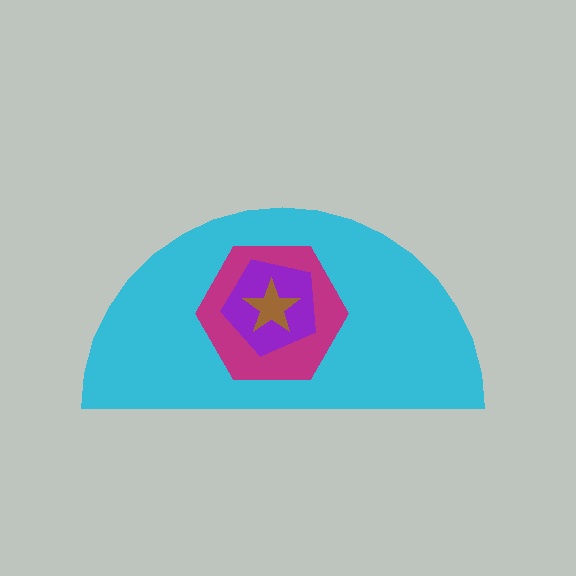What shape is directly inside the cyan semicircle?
The magenta hexagon.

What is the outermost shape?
The cyan semicircle.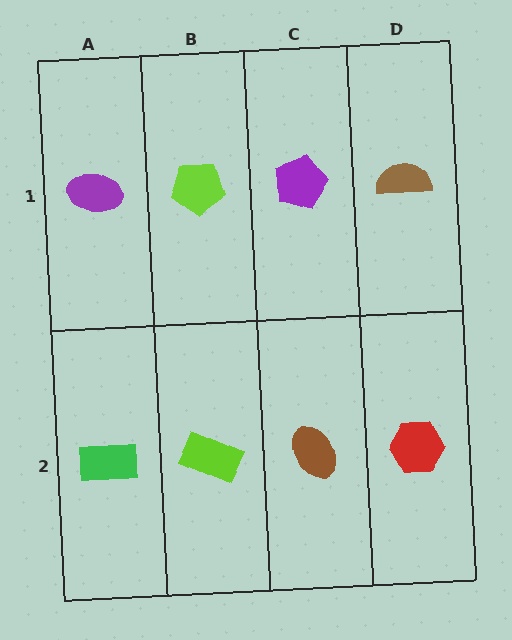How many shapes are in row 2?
4 shapes.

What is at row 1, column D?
A brown semicircle.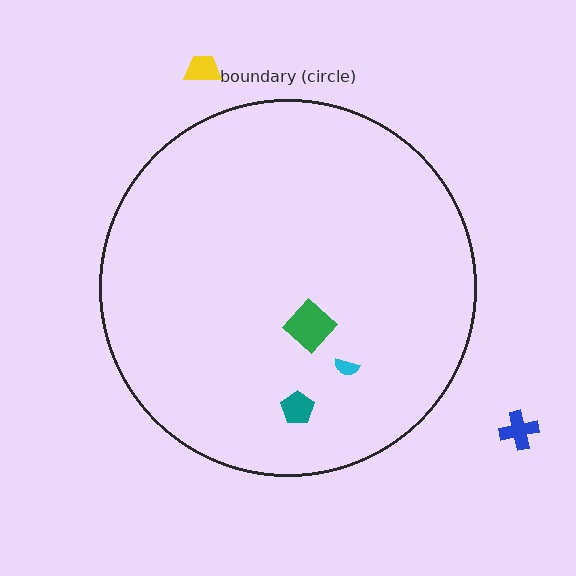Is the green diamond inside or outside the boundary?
Inside.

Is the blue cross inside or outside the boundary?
Outside.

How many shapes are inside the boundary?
3 inside, 2 outside.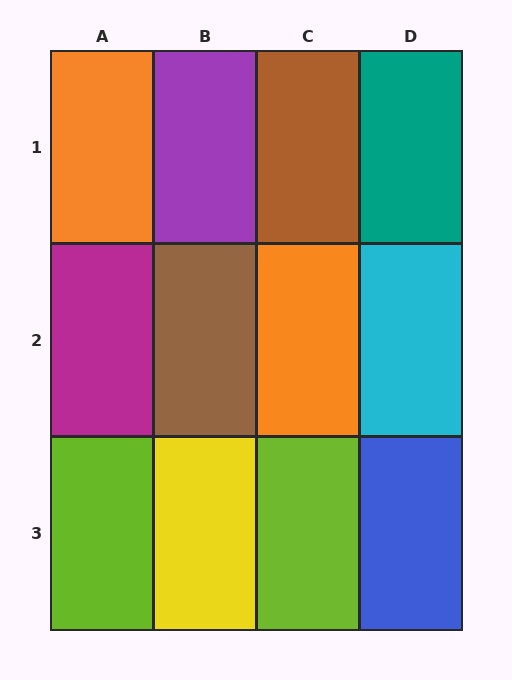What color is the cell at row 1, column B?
Purple.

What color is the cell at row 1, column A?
Orange.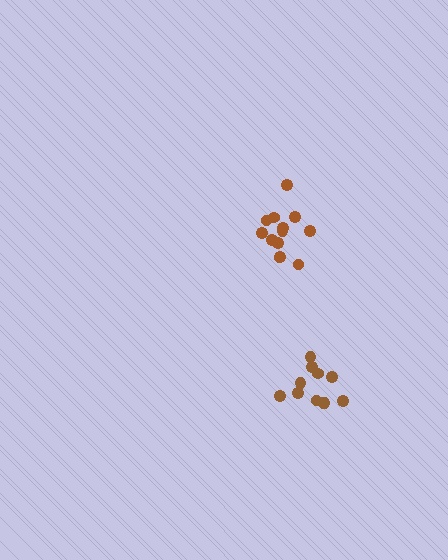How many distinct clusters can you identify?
There are 2 distinct clusters.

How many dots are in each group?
Group 1: 11 dots, Group 2: 13 dots (24 total).